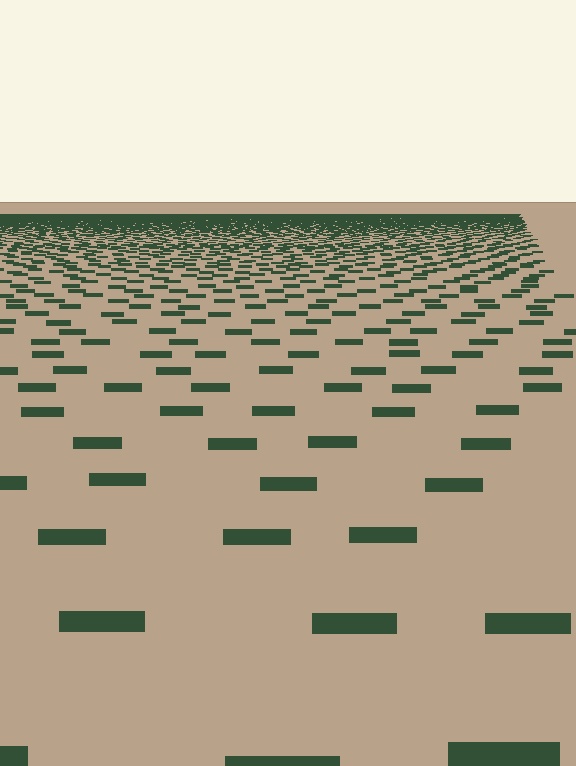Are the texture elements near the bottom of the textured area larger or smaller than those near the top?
Larger. Near the bottom, elements are closer to the viewer and appear at a bigger on-screen size.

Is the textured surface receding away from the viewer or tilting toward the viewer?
The surface is receding away from the viewer. Texture elements get smaller and denser toward the top.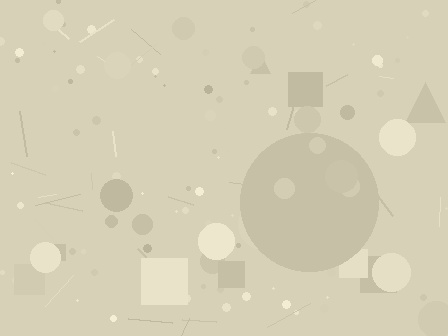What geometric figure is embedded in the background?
A circle is embedded in the background.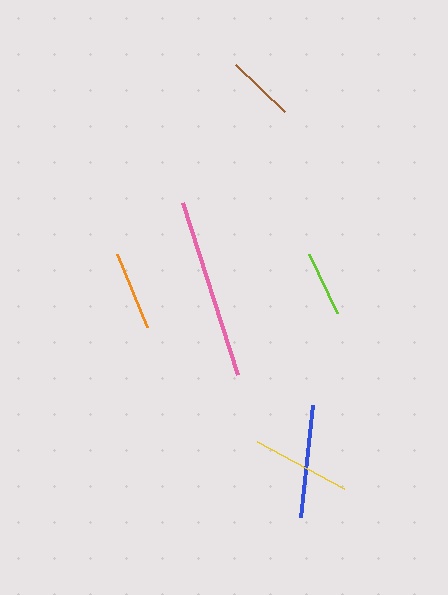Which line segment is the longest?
The pink line is the longest at approximately 180 pixels.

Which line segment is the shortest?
The lime line is the shortest at approximately 65 pixels.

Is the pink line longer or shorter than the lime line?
The pink line is longer than the lime line.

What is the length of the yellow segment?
The yellow segment is approximately 99 pixels long.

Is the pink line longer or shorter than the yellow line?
The pink line is longer than the yellow line.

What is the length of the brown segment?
The brown segment is approximately 67 pixels long.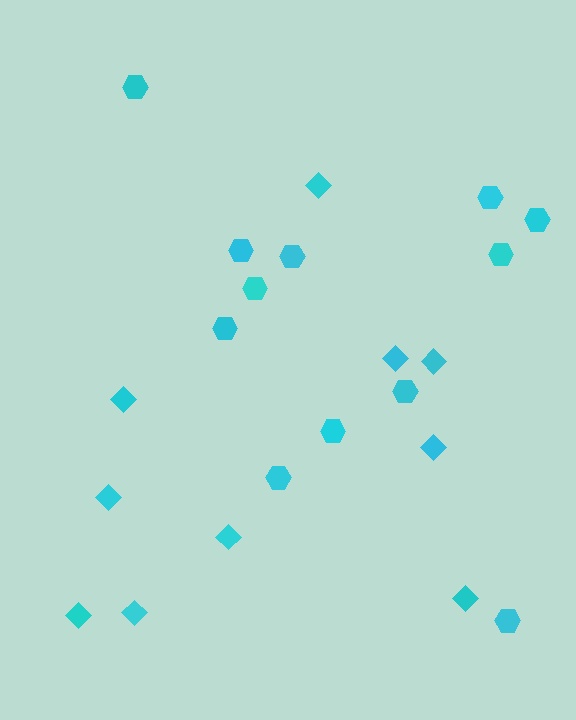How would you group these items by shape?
There are 2 groups: one group of diamonds (10) and one group of hexagons (12).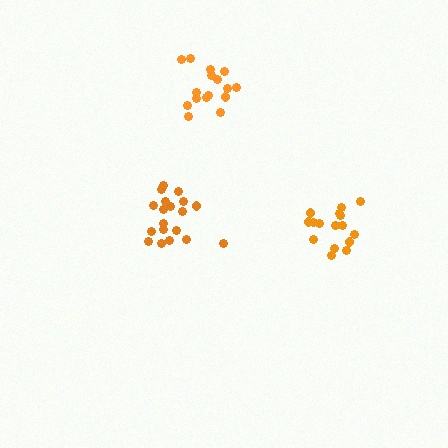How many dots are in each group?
Group 1: 19 dots, Group 2: 16 dots, Group 3: 16 dots (51 total).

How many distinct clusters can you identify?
There are 3 distinct clusters.